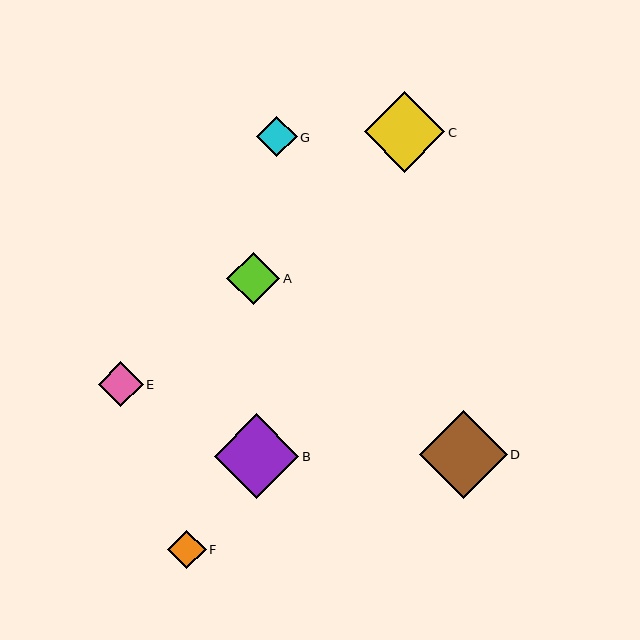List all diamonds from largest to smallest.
From largest to smallest: D, B, C, A, E, G, F.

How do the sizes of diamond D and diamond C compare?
Diamond D and diamond C are approximately the same size.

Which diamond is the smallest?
Diamond F is the smallest with a size of approximately 39 pixels.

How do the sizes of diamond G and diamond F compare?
Diamond G and diamond F are approximately the same size.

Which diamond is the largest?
Diamond D is the largest with a size of approximately 87 pixels.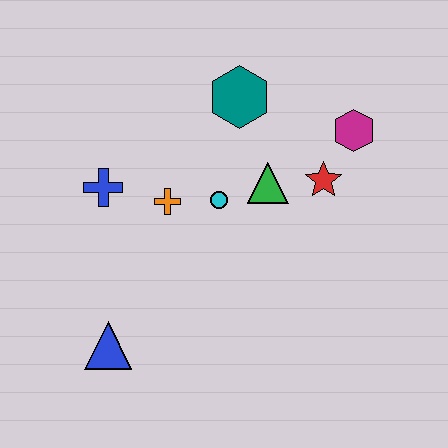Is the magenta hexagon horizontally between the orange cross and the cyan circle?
No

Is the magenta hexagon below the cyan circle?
No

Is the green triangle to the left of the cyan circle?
No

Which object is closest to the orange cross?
The cyan circle is closest to the orange cross.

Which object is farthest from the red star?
The blue triangle is farthest from the red star.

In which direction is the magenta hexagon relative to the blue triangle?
The magenta hexagon is to the right of the blue triangle.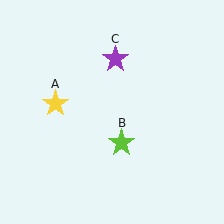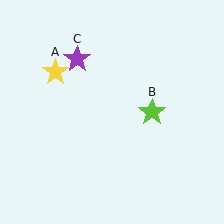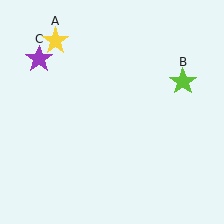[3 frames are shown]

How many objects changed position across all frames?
3 objects changed position: yellow star (object A), lime star (object B), purple star (object C).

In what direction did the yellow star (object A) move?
The yellow star (object A) moved up.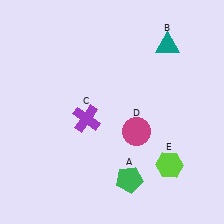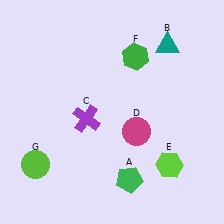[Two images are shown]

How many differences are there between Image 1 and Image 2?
There are 2 differences between the two images.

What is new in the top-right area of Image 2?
A green hexagon (F) was added in the top-right area of Image 2.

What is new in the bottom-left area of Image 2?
A lime circle (G) was added in the bottom-left area of Image 2.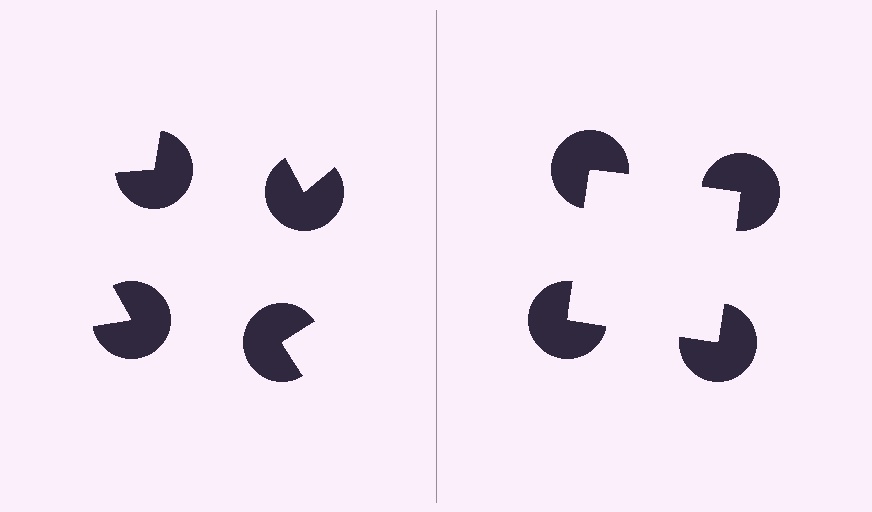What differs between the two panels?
The pac-man discs are positioned identically on both sides; only the wedge orientations differ. On the right they align to a square; on the left they are misaligned.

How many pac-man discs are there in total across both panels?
8 — 4 on each side.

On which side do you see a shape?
An illusory square appears on the right side. On the left side the wedge cuts are rotated, so no coherent shape forms.